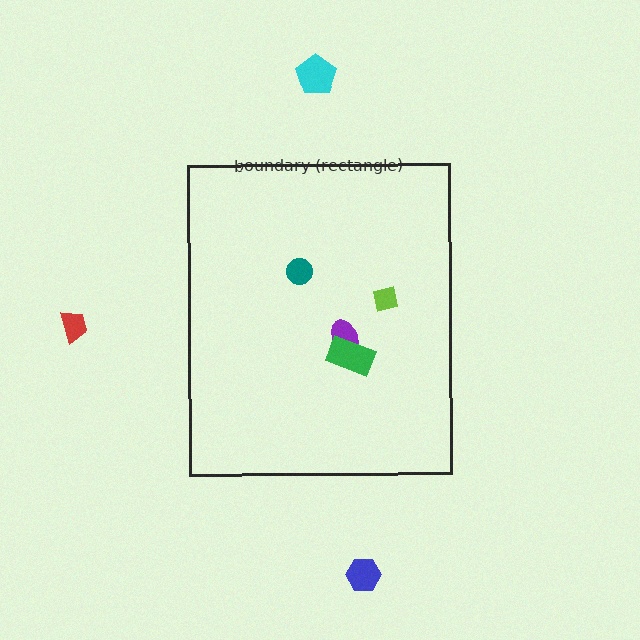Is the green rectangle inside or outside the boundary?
Inside.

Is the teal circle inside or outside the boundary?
Inside.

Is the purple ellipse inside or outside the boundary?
Inside.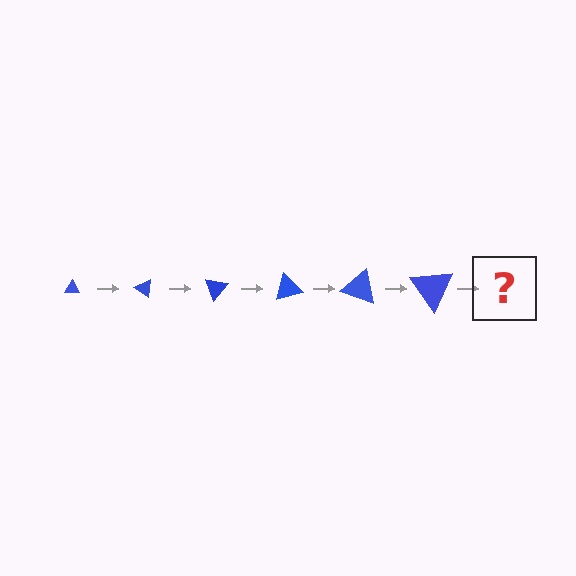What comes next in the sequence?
The next element should be a triangle, larger than the previous one and rotated 210 degrees from the start.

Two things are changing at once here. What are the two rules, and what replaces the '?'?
The two rules are that the triangle grows larger each step and it rotates 35 degrees each step. The '?' should be a triangle, larger than the previous one and rotated 210 degrees from the start.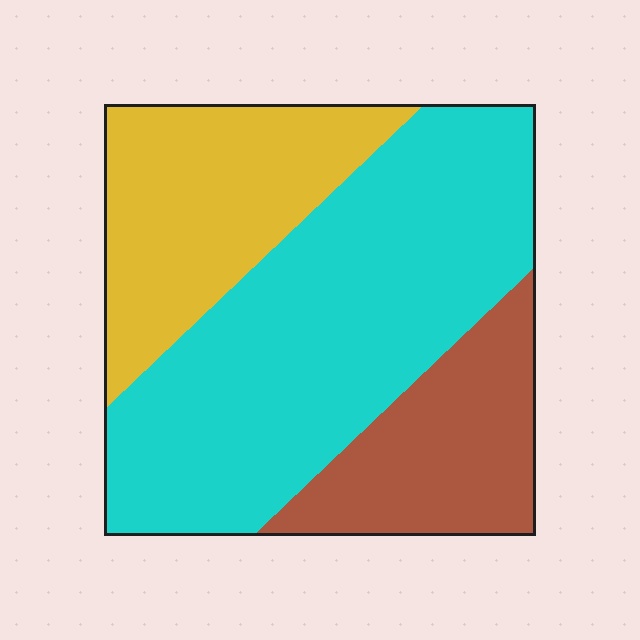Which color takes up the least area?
Brown, at roughly 20%.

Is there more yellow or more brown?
Yellow.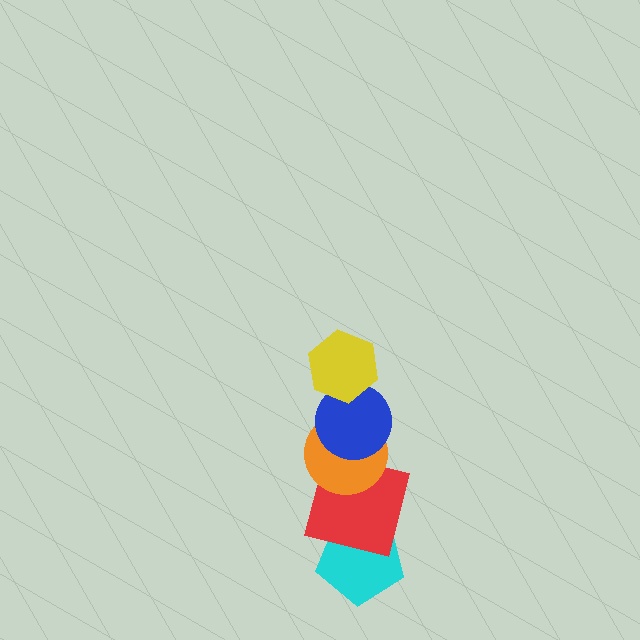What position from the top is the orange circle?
The orange circle is 3rd from the top.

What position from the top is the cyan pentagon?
The cyan pentagon is 5th from the top.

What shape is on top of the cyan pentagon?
The red square is on top of the cyan pentagon.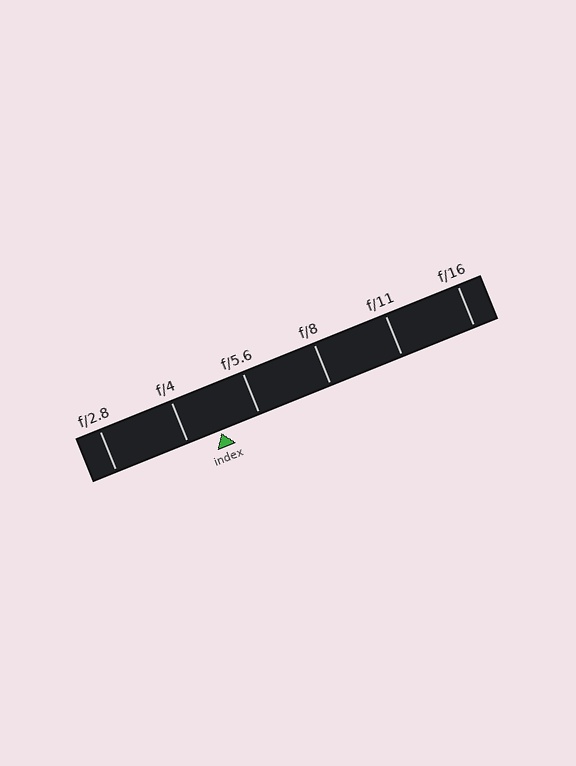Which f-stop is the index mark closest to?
The index mark is closest to f/4.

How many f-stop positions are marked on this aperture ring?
There are 6 f-stop positions marked.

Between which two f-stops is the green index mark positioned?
The index mark is between f/4 and f/5.6.